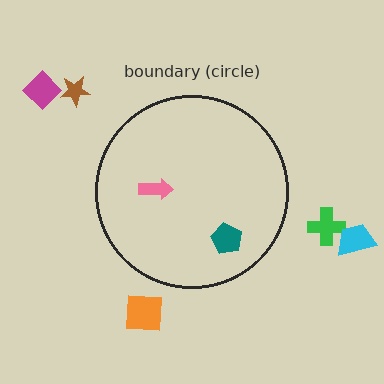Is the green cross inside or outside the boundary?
Outside.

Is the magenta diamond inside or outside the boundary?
Outside.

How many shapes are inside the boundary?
2 inside, 5 outside.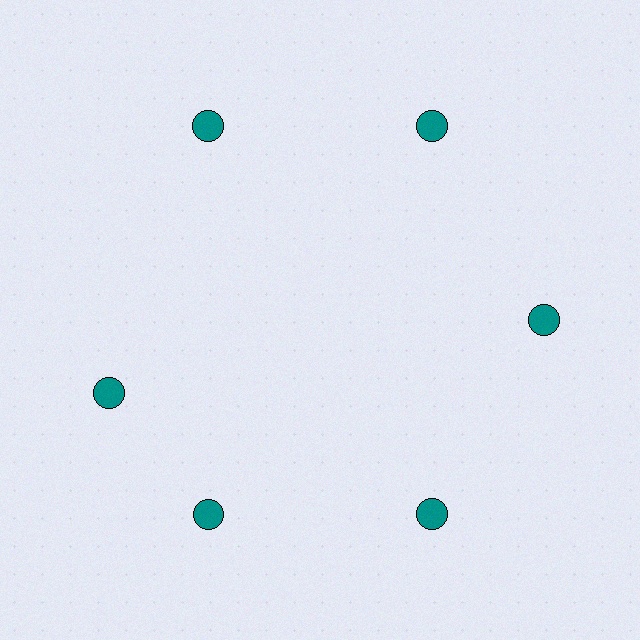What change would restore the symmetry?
The symmetry would be restored by rotating it back into even spacing with its neighbors so that all 6 circles sit at equal angles and equal distance from the center.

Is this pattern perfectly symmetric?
No. The 6 teal circles are arranged in a ring, but one element near the 9 o'clock position is rotated out of alignment along the ring, breaking the 6-fold rotational symmetry.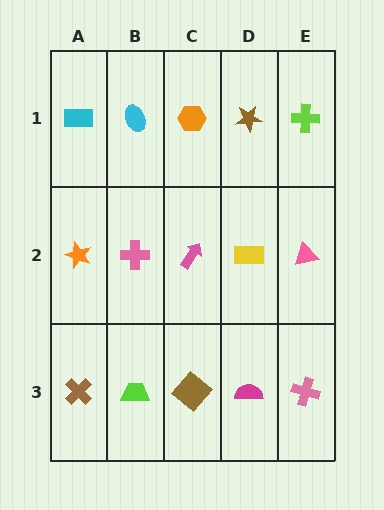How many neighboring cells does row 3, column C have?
3.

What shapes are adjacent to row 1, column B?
A pink cross (row 2, column B), a cyan rectangle (row 1, column A), an orange hexagon (row 1, column C).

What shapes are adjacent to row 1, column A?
An orange star (row 2, column A), a cyan ellipse (row 1, column B).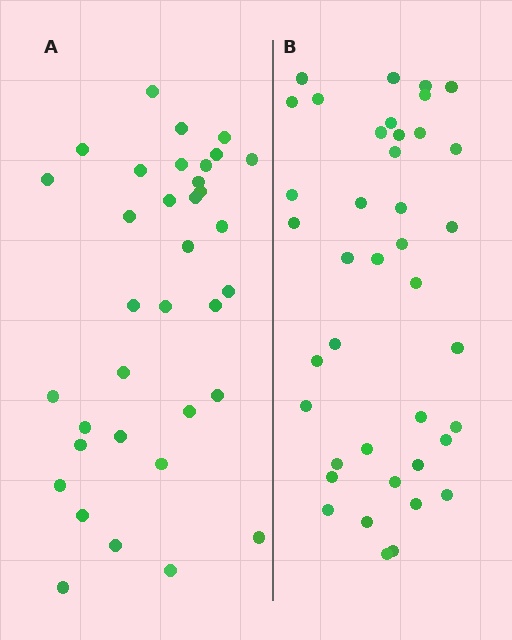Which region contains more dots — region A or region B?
Region B (the right region) has more dots.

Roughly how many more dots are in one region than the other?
Region B has about 5 more dots than region A.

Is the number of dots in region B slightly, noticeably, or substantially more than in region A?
Region B has only slightly more — the two regions are fairly close. The ratio is roughly 1.1 to 1.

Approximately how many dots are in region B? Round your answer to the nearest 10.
About 40 dots.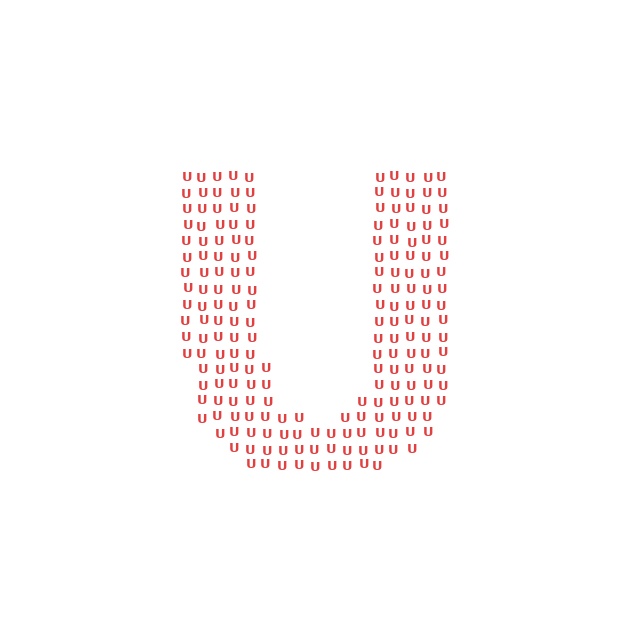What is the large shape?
The large shape is the letter U.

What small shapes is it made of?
It is made of small letter U's.